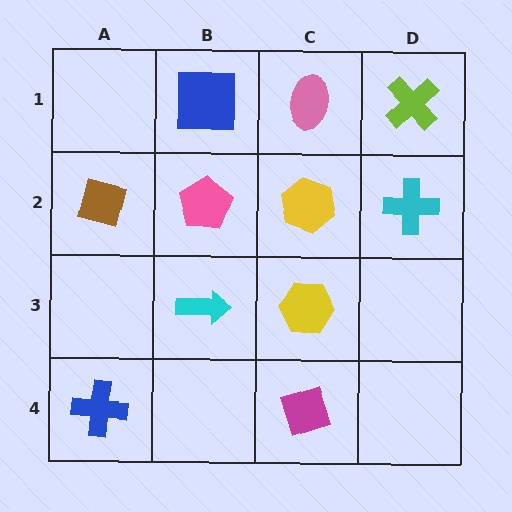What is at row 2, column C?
A yellow hexagon.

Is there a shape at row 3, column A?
No, that cell is empty.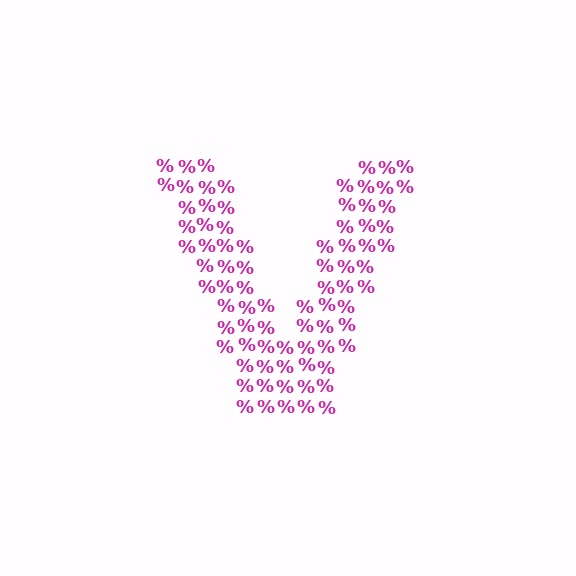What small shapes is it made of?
It is made of small percent signs.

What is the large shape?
The large shape is the letter V.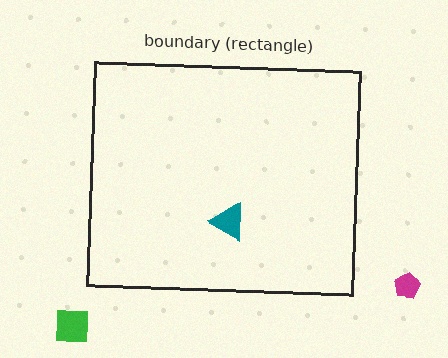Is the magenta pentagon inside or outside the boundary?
Outside.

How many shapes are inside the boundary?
1 inside, 2 outside.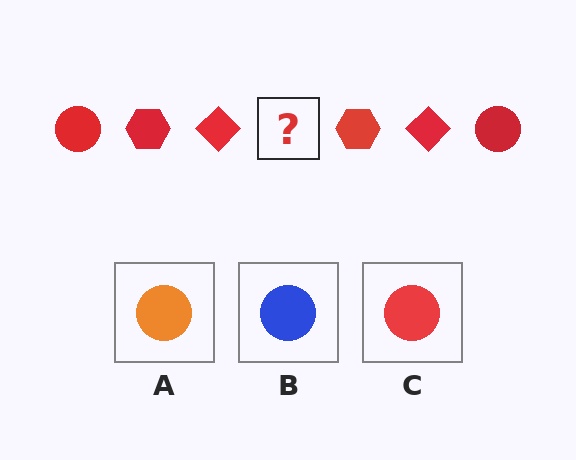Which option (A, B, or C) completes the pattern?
C.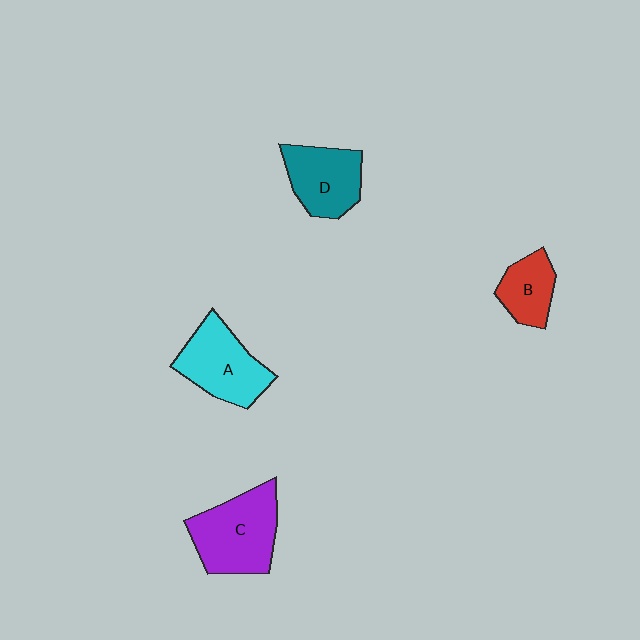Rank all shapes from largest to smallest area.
From largest to smallest: C (purple), A (cyan), D (teal), B (red).